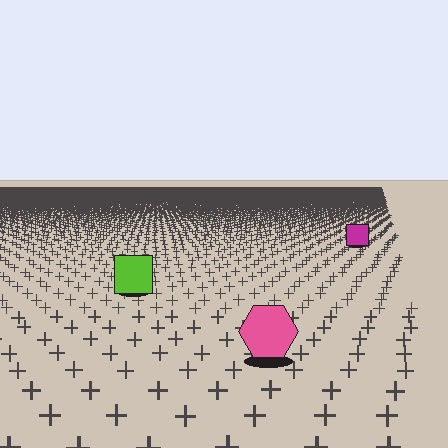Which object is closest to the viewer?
The pink hexagon is closest. The texture marks near it are larger and more spread out.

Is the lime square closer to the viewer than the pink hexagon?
No. The pink hexagon is closer — you can tell from the texture gradient: the ground texture is coarser near it.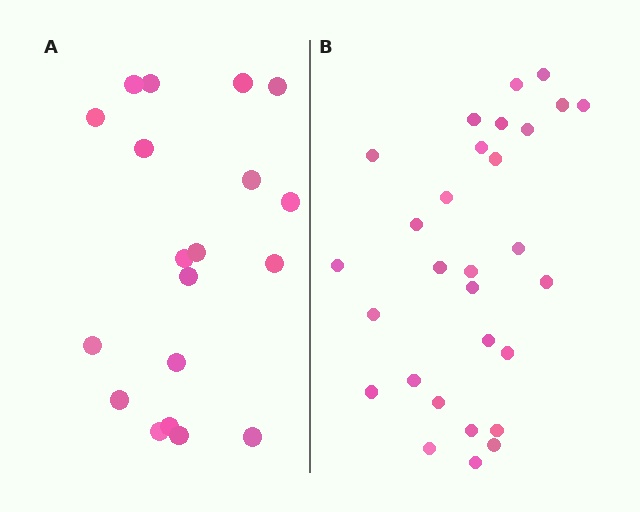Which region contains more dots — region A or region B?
Region B (the right region) has more dots.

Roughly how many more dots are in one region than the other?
Region B has roughly 10 or so more dots than region A.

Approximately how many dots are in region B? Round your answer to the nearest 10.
About 30 dots. (The exact count is 29, which rounds to 30.)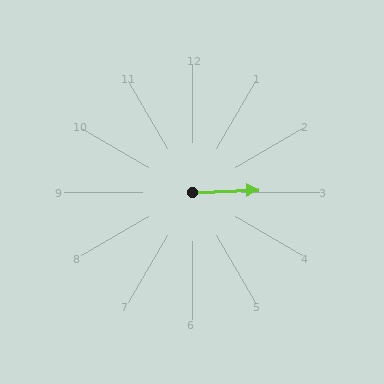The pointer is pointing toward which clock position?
Roughly 3 o'clock.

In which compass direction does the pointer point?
East.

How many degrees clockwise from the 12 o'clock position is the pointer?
Approximately 88 degrees.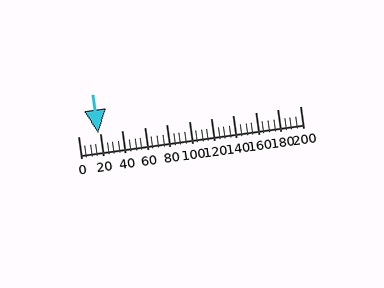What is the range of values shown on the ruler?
The ruler shows values from 0 to 200.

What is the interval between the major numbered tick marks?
The major tick marks are spaced 20 units apart.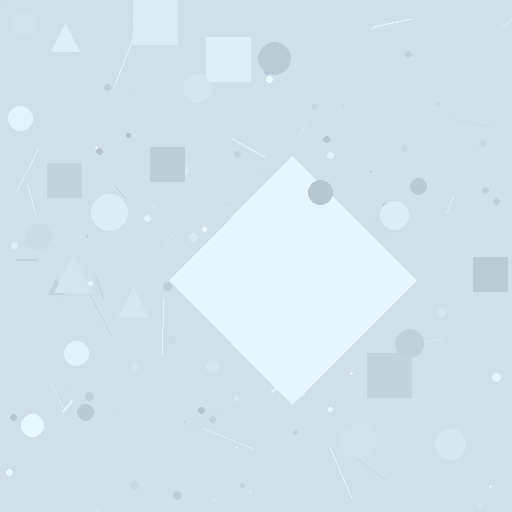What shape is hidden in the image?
A diamond is hidden in the image.